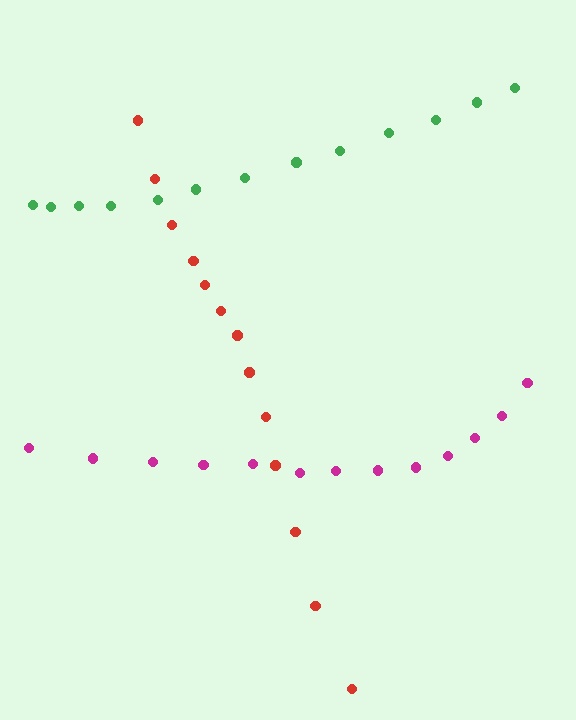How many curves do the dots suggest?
There are 3 distinct paths.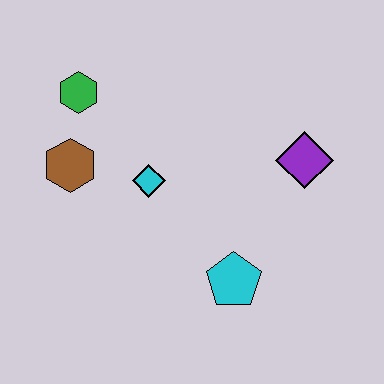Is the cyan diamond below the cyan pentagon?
No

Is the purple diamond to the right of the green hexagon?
Yes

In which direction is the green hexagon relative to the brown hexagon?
The green hexagon is above the brown hexagon.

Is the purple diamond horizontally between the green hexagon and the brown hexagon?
No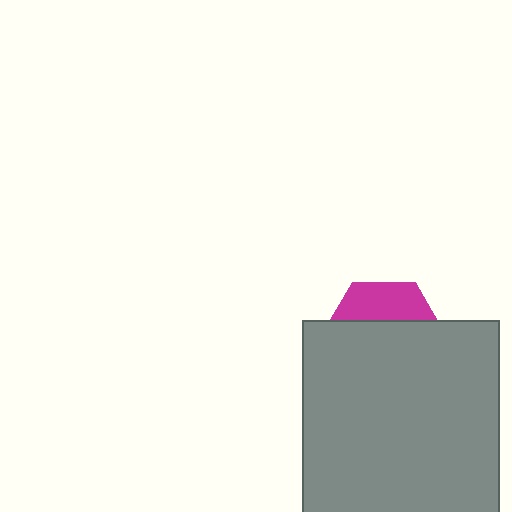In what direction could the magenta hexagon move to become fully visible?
The magenta hexagon could move up. That would shift it out from behind the gray rectangle entirely.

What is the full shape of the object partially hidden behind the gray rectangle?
The partially hidden object is a magenta hexagon.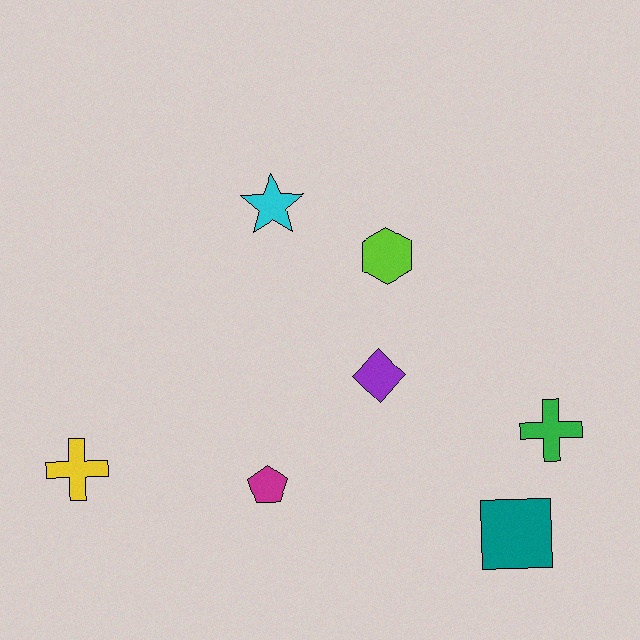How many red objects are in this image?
There are no red objects.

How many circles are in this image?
There are no circles.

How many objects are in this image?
There are 7 objects.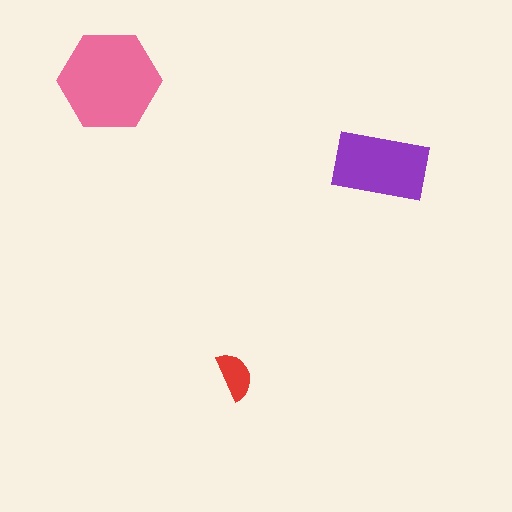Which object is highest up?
The pink hexagon is topmost.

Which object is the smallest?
The red semicircle.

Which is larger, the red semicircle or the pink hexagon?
The pink hexagon.